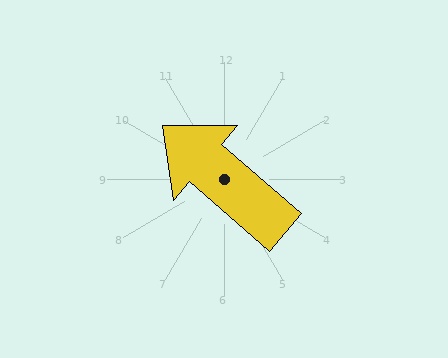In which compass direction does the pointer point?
Northwest.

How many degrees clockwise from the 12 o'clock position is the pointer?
Approximately 311 degrees.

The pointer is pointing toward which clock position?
Roughly 10 o'clock.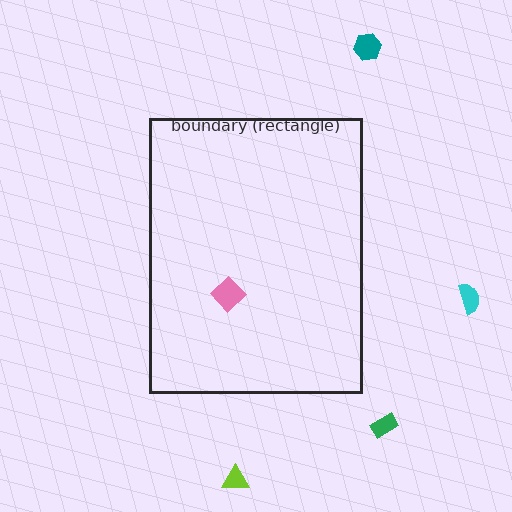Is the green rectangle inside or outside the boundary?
Outside.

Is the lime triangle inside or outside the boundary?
Outside.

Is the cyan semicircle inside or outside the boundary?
Outside.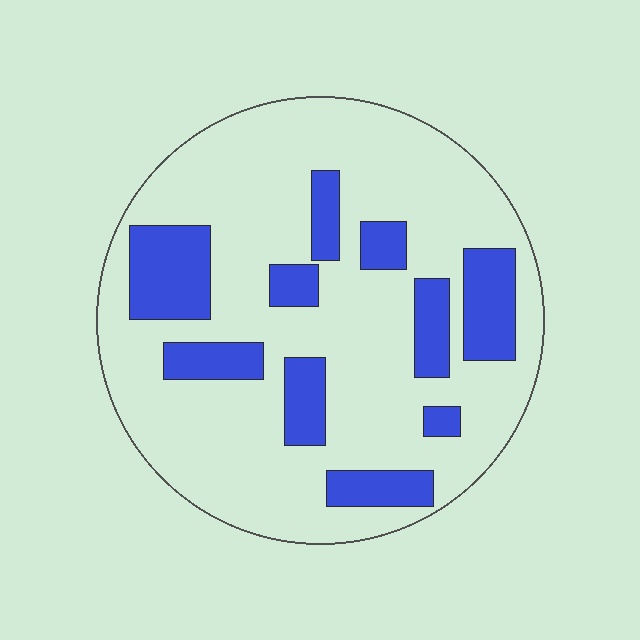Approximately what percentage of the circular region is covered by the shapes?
Approximately 25%.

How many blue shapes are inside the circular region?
10.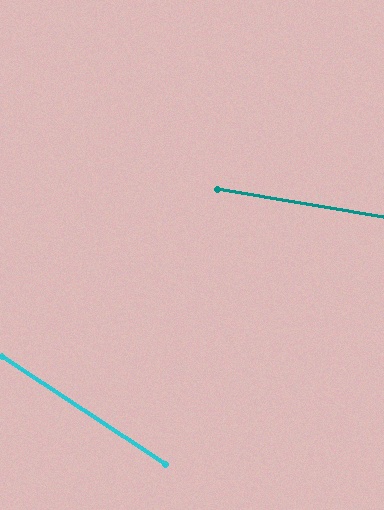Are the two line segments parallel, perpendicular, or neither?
Neither parallel nor perpendicular — they differ by about 24°.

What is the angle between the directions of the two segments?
Approximately 24 degrees.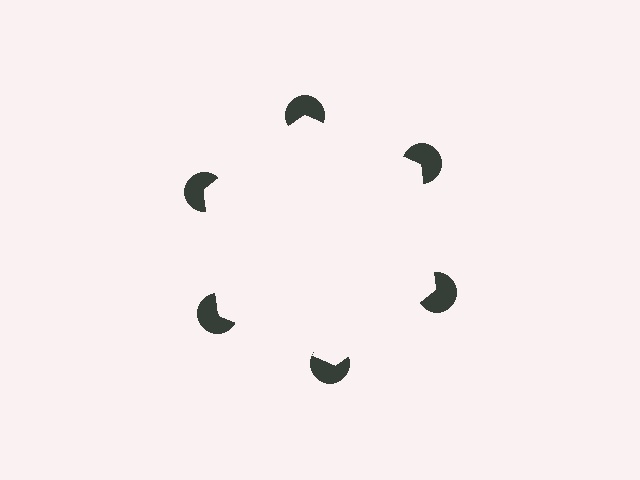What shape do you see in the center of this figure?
An illusory hexagon — its edges are inferred from the aligned wedge cuts in the pac-man discs, not physically drawn.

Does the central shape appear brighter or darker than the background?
It typically appears slightly brighter than the background, even though no actual brightness change is drawn.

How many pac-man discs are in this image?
There are 6 — one at each vertex of the illusory hexagon.